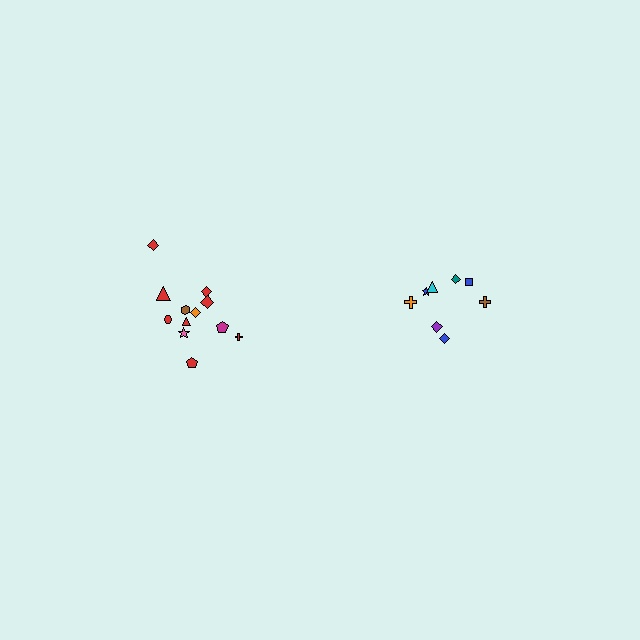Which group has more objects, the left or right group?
The left group.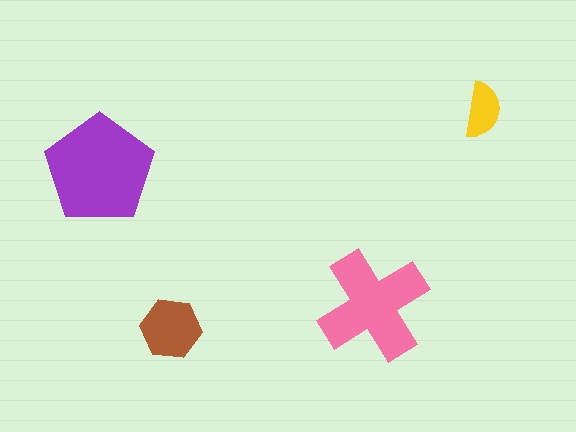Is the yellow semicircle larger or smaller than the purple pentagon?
Smaller.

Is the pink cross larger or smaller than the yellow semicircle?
Larger.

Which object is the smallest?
The yellow semicircle.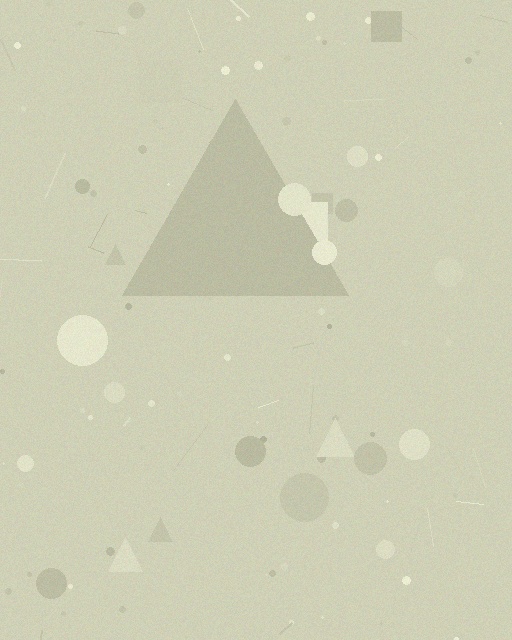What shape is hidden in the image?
A triangle is hidden in the image.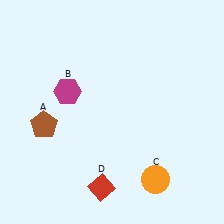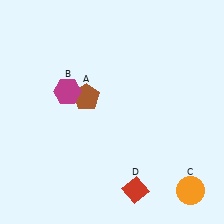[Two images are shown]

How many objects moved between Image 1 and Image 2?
3 objects moved between the two images.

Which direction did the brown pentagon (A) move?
The brown pentagon (A) moved right.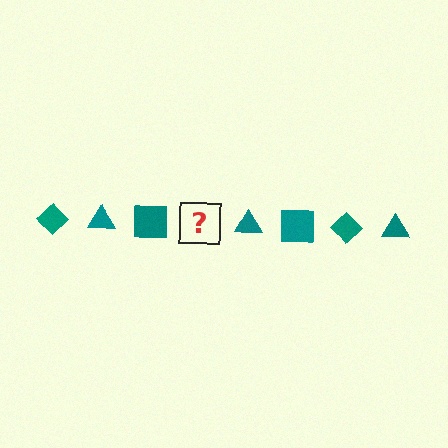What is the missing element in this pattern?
The missing element is a teal diamond.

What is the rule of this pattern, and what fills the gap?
The rule is that the pattern cycles through diamond, triangle, square shapes in teal. The gap should be filled with a teal diamond.